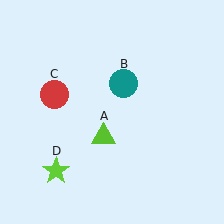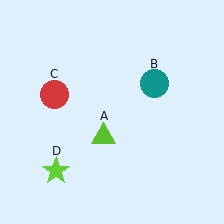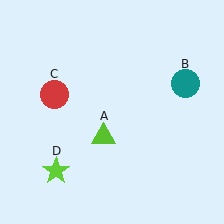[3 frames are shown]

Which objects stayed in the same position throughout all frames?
Lime triangle (object A) and red circle (object C) and lime star (object D) remained stationary.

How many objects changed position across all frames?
1 object changed position: teal circle (object B).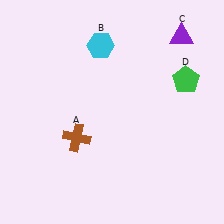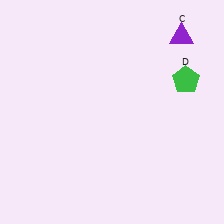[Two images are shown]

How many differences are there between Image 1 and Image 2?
There are 2 differences between the two images.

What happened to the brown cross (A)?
The brown cross (A) was removed in Image 2. It was in the bottom-left area of Image 1.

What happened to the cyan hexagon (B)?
The cyan hexagon (B) was removed in Image 2. It was in the top-left area of Image 1.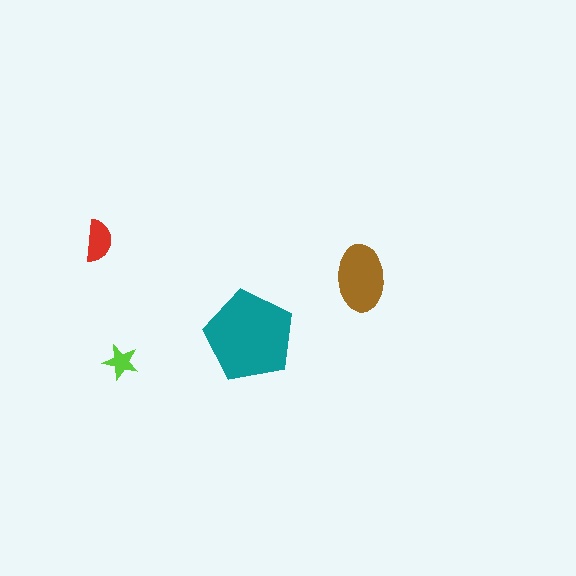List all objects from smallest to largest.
The lime star, the red semicircle, the brown ellipse, the teal pentagon.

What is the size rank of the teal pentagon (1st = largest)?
1st.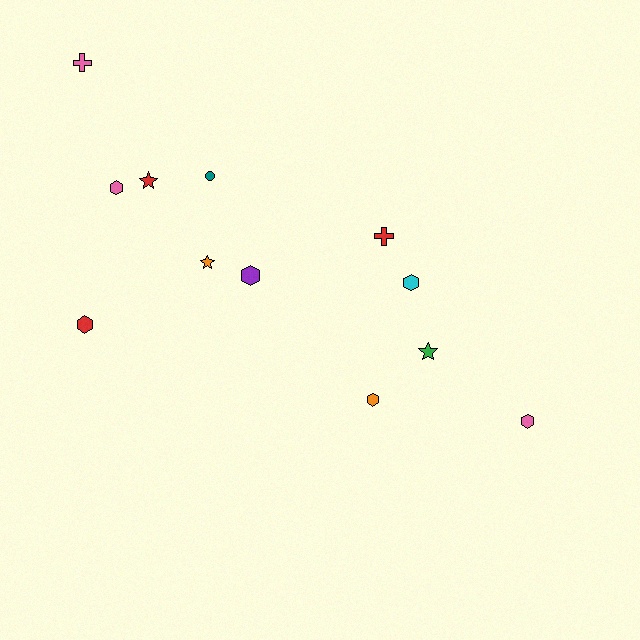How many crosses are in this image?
There are 2 crosses.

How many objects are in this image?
There are 12 objects.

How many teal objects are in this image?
There is 1 teal object.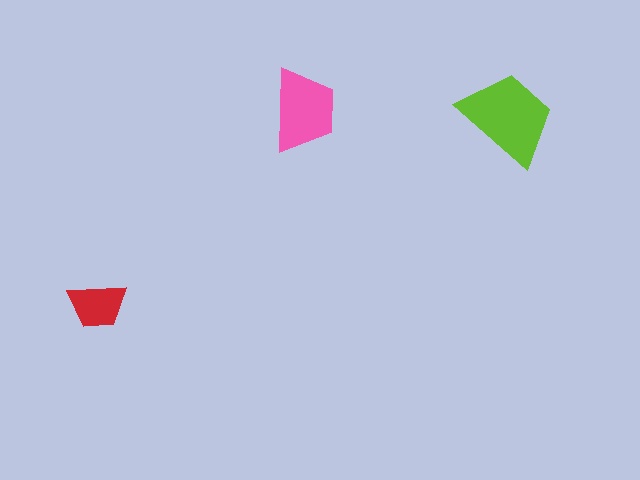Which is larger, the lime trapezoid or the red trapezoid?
The lime one.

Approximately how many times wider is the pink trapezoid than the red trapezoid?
About 1.5 times wider.